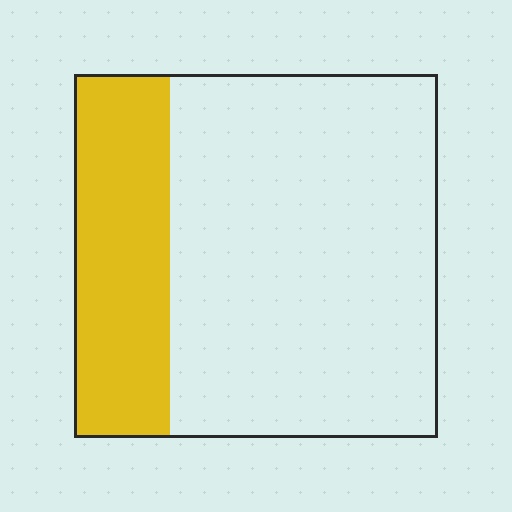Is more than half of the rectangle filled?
No.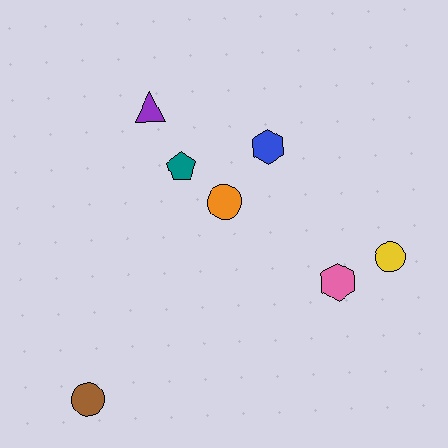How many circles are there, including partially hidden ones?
There are 3 circles.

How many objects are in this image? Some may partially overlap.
There are 7 objects.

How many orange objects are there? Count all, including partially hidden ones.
There is 1 orange object.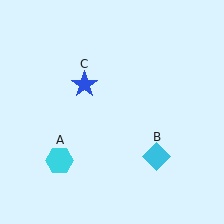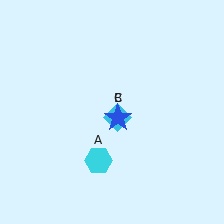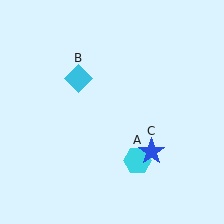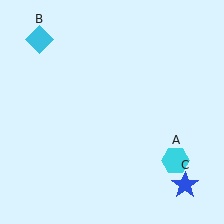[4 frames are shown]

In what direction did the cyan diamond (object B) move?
The cyan diamond (object B) moved up and to the left.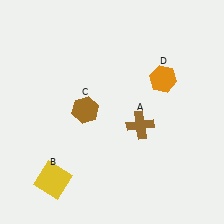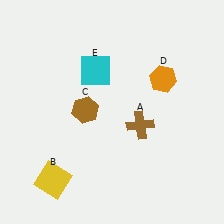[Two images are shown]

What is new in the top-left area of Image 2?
A cyan square (E) was added in the top-left area of Image 2.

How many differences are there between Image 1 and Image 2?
There is 1 difference between the two images.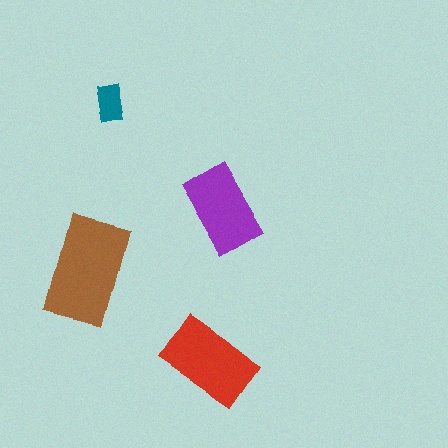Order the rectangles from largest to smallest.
the brown one, the red one, the purple one, the teal one.